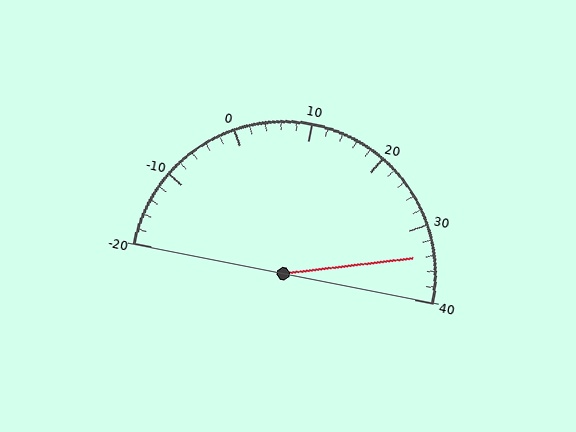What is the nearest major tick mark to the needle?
The nearest major tick mark is 30.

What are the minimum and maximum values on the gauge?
The gauge ranges from -20 to 40.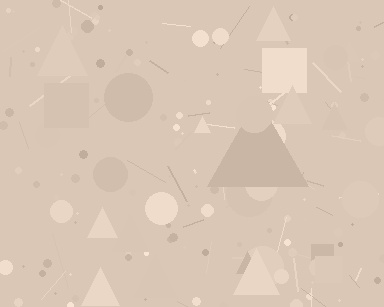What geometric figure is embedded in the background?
A triangle is embedded in the background.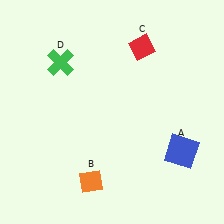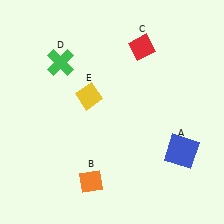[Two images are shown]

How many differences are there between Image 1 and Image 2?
There is 1 difference between the two images.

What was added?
A yellow diamond (E) was added in Image 2.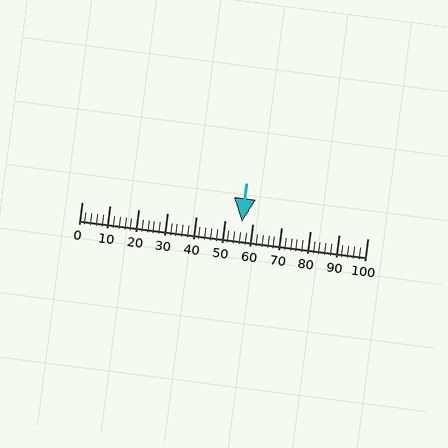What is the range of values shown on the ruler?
The ruler shows values from 0 to 100.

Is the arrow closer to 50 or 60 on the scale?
The arrow is closer to 60.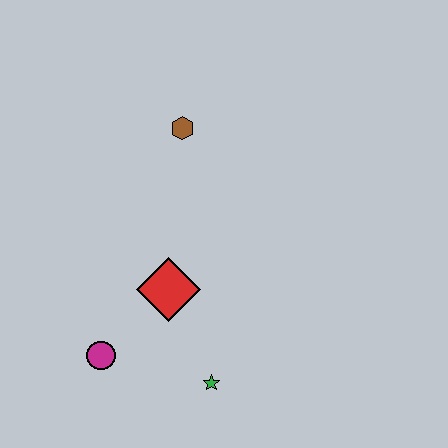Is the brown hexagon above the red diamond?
Yes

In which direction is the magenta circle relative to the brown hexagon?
The magenta circle is below the brown hexagon.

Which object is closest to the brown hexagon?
The red diamond is closest to the brown hexagon.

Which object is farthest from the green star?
The brown hexagon is farthest from the green star.